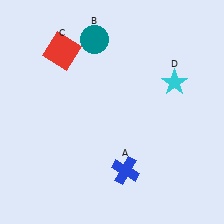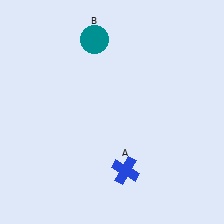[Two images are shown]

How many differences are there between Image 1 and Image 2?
There are 2 differences between the two images.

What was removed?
The red square (C), the cyan star (D) were removed in Image 2.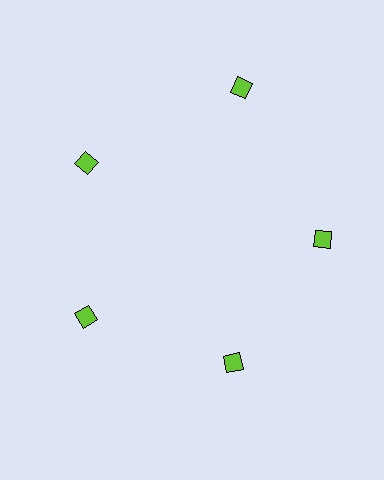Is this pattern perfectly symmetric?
No. The 5 lime diamonds are arranged in a ring, but one element near the 1 o'clock position is pushed outward from the center, breaking the 5-fold rotational symmetry.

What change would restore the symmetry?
The symmetry would be restored by moving it inward, back onto the ring so that all 5 diamonds sit at equal angles and equal distance from the center.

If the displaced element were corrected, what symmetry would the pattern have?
It would have 5-fold rotational symmetry — the pattern would map onto itself every 72 degrees.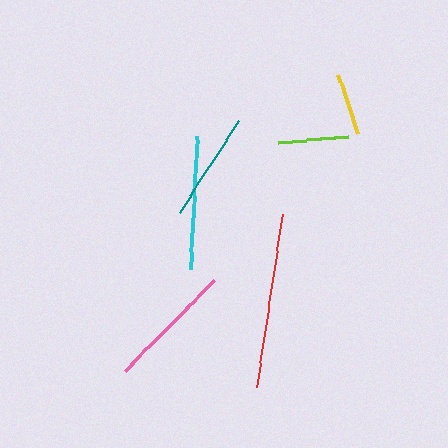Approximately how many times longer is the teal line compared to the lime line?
The teal line is approximately 1.5 times the length of the lime line.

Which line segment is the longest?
The red line is the longest at approximately 175 pixels.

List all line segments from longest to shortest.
From longest to shortest: red, cyan, pink, teal, lime, yellow.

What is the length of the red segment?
The red segment is approximately 175 pixels long.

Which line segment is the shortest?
The yellow line is the shortest at approximately 61 pixels.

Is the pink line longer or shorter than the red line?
The red line is longer than the pink line.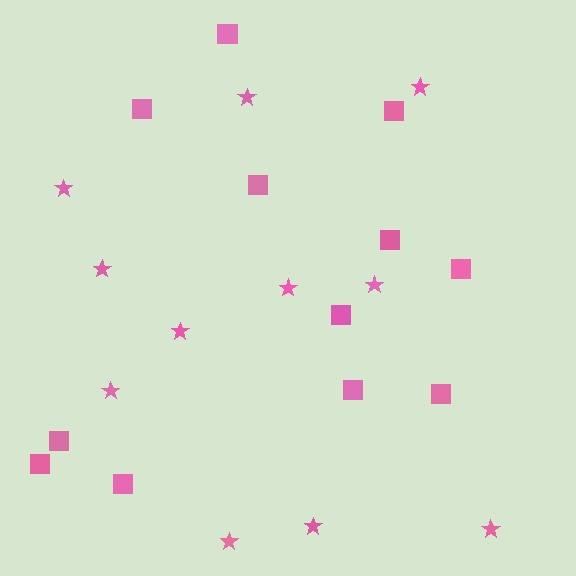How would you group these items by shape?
There are 2 groups: one group of squares (12) and one group of stars (11).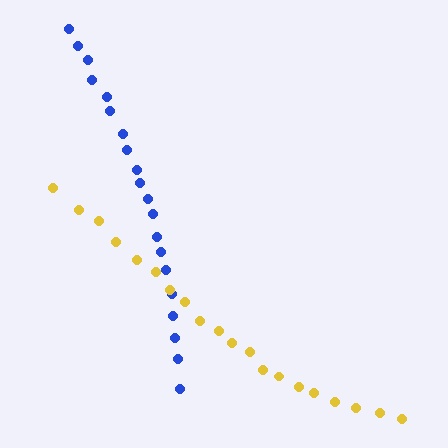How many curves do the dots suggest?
There are 2 distinct paths.